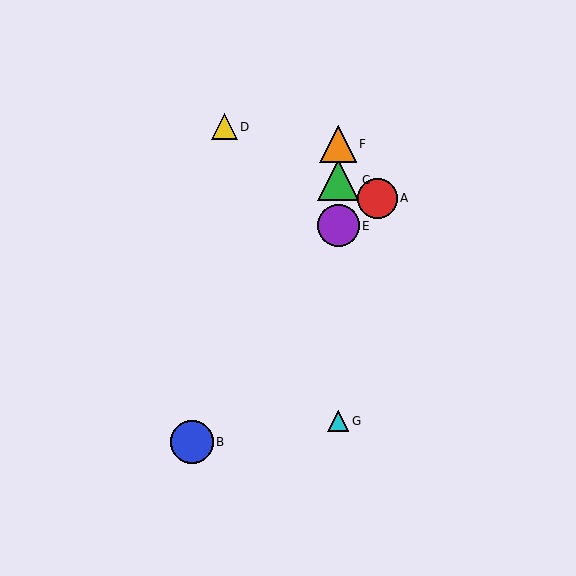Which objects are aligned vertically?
Objects C, E, F, G are aligned vertically.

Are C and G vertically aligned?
Yes, both are at x≈338.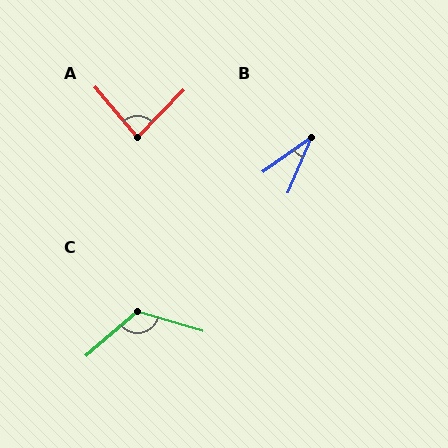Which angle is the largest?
C, at approximately 122 degrees.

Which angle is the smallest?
B, at approximately 31 degrees.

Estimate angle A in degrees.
Approximately 84 degrees.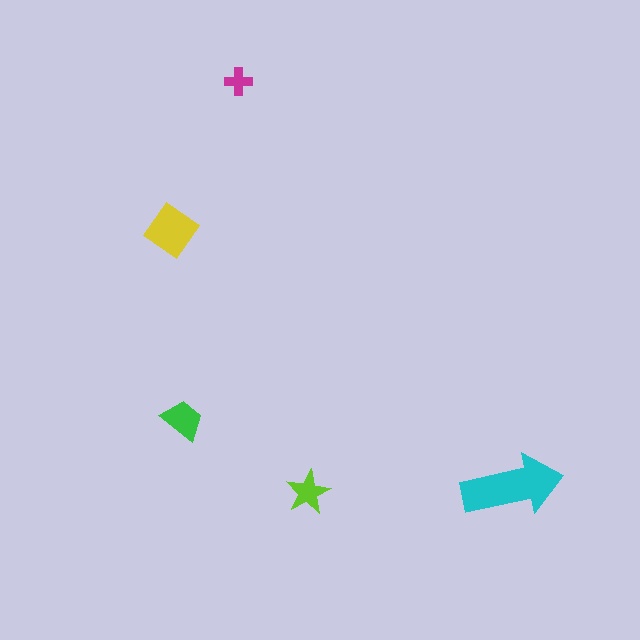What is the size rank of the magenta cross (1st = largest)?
5th.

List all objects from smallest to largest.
The magenta cross, the lime star, the green trapezoid, the yellow diamond, the cyan arrow.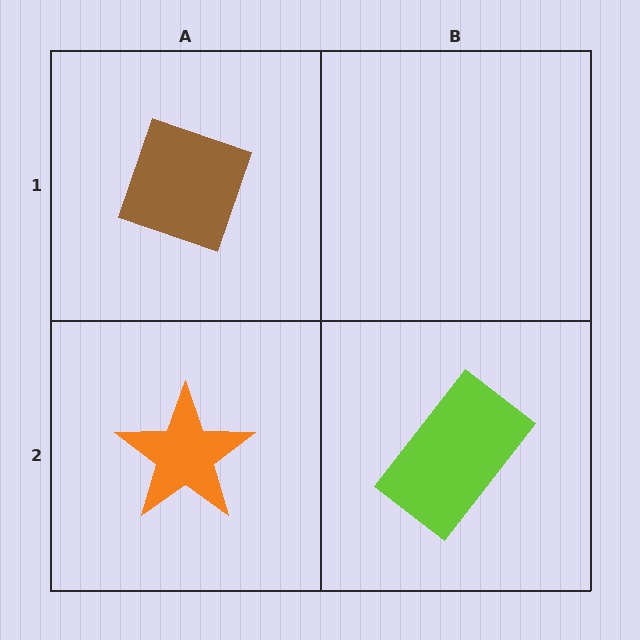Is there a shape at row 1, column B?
No, that cell is empty.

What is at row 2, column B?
A lime rectangle.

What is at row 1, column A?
A brown diamond.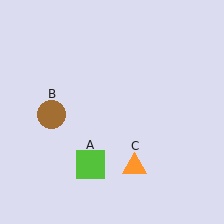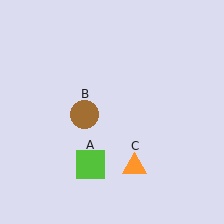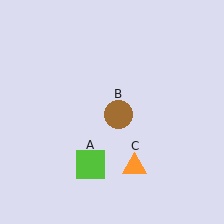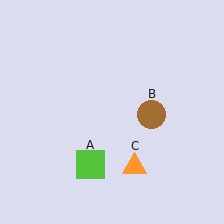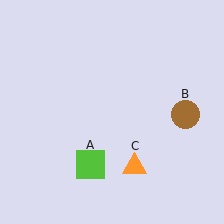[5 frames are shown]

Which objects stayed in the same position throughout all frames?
Lime square (object A) and orange triangle (object C) remained stationary.